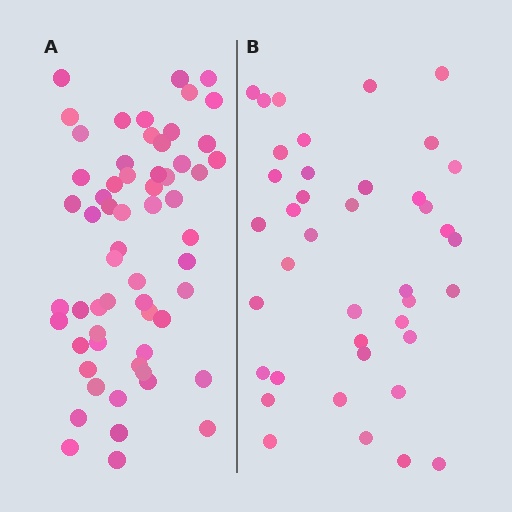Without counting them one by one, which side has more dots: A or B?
Region A (the left region) has more dots.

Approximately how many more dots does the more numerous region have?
Region A has approximately 20 more dots than region B.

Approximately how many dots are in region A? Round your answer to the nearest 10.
About 60 dots.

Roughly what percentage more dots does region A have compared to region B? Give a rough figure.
About 50% more.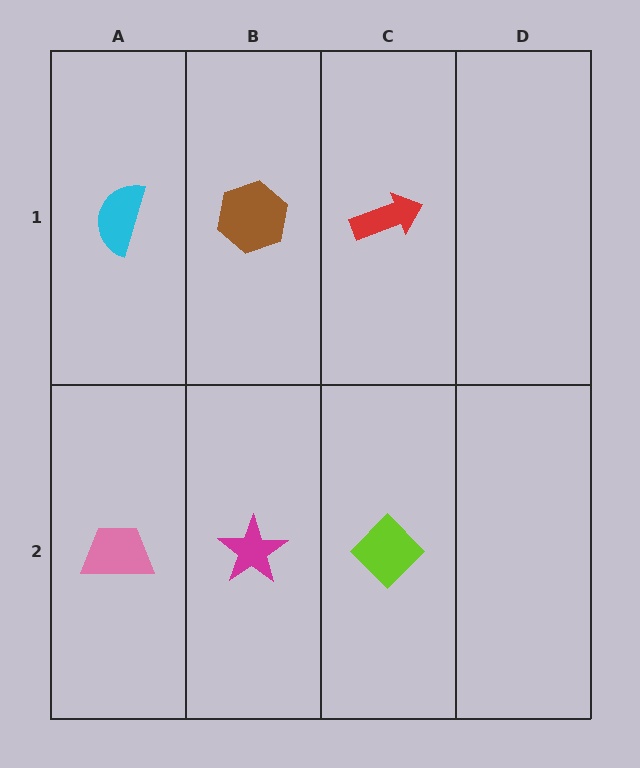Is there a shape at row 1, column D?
No, that cell is empty.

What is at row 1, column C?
A red arrow.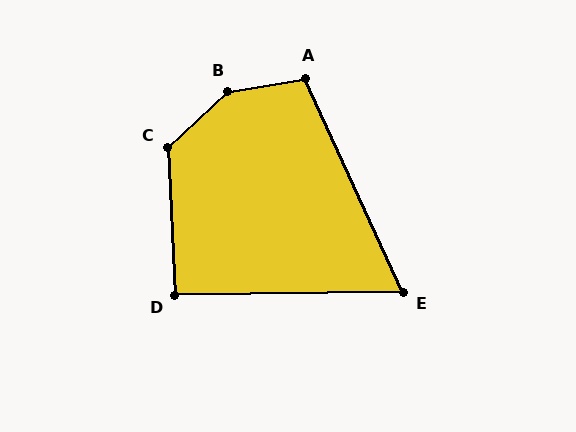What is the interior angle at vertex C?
Approximately 130 degrees (obtuse).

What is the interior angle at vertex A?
Approximately 105 degrees (obtuse).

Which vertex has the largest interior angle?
B, at approximately 146 degrees.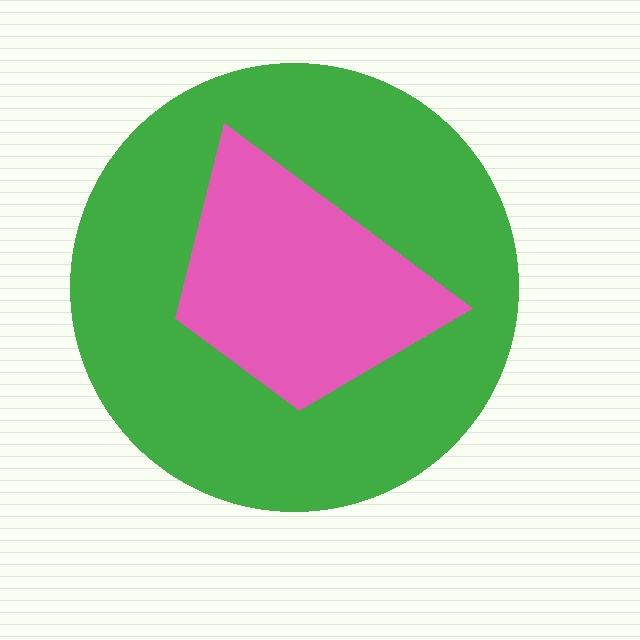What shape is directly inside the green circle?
The pink trapezoid.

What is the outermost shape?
The green circle.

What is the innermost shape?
The pink trapezoid.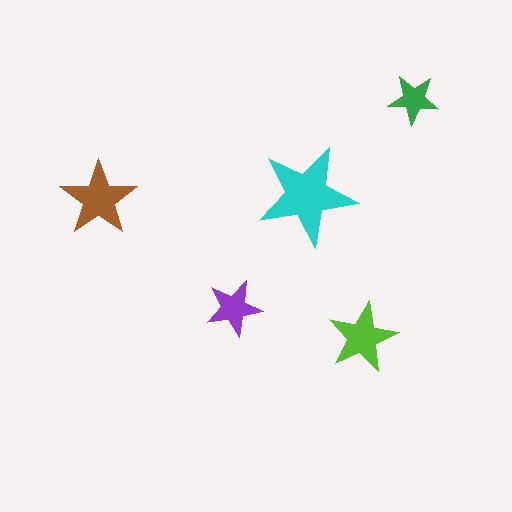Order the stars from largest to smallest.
the cyan one, the brown one, the lime one, the purple one, the green one.